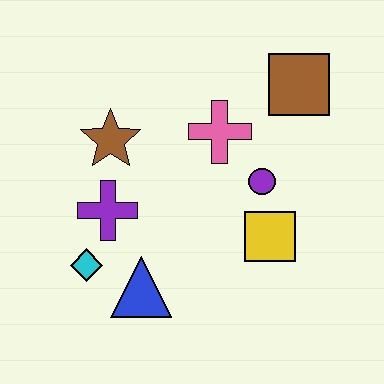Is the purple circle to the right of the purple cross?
Yes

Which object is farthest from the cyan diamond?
The brown square is farthest from the cyan diamond.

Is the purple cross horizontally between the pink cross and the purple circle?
No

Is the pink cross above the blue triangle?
Yes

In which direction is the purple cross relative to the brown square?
The purple cross is to the left of the brown square.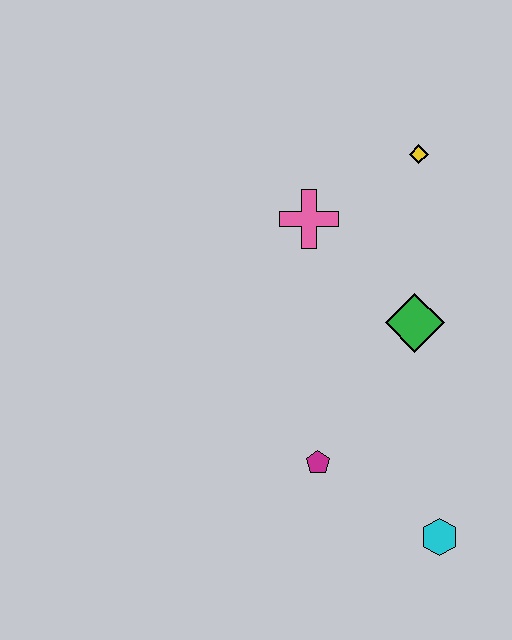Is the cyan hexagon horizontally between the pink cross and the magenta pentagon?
No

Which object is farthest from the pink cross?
The cyan hexagon is farthest from the pink cross.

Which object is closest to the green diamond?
The pink cross is closest to the green diamond.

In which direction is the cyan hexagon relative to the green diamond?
The cyan hexagon is below the green diamond.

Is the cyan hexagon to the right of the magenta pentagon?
Yes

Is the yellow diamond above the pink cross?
Yes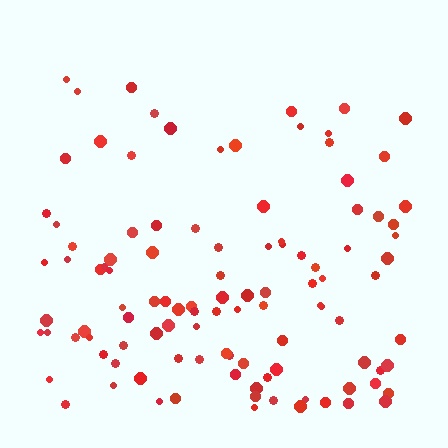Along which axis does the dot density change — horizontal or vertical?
Vertical.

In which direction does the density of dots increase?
From top to bottom, with the bottom side densest.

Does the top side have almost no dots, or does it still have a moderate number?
Still a moderate number, just noticeably fewer than the bottom.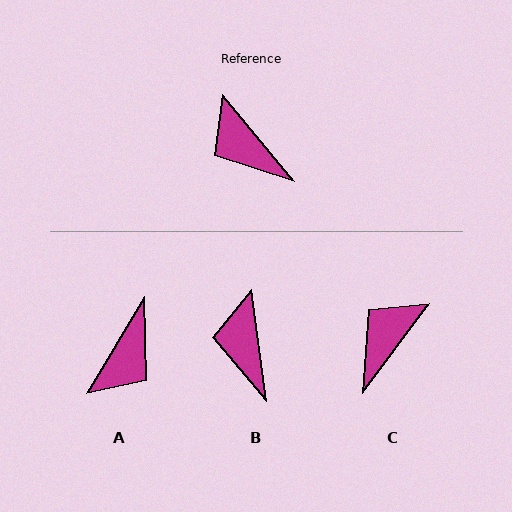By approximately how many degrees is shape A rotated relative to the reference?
Approximately 110 degrees counter-clockwise.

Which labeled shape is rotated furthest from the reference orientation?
A, about 110 degrees away.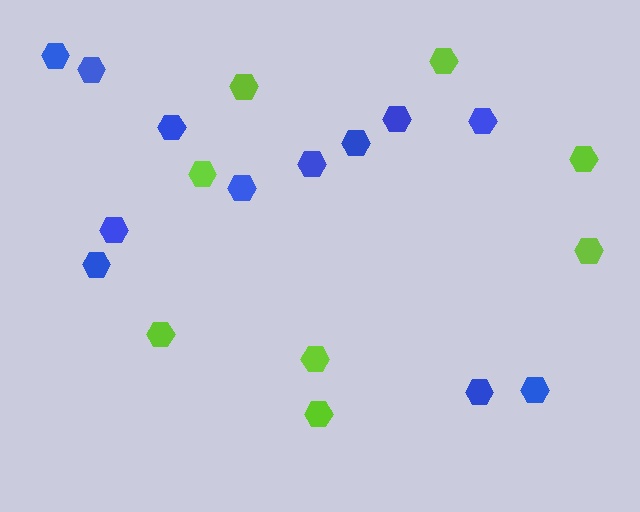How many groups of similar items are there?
There are 2 groups: one group of blue hexagons (12) and one group of lime hexagons (8).